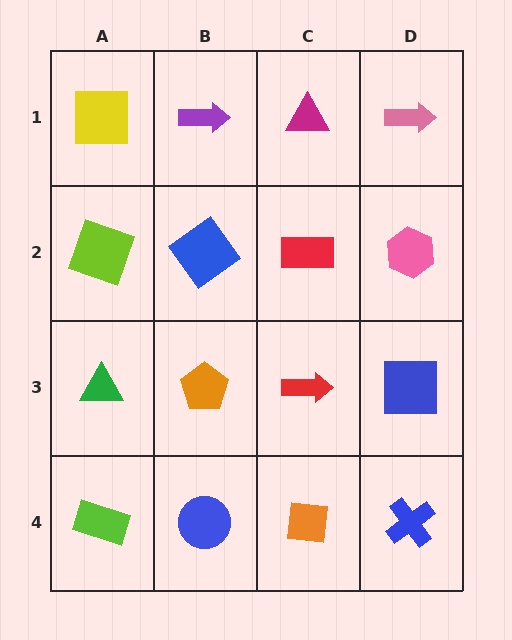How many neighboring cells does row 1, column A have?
2.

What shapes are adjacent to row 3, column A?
A lime square (row 2, column A), a lime rectangle (row 4, column A), an orange pentagon (row 3, column B).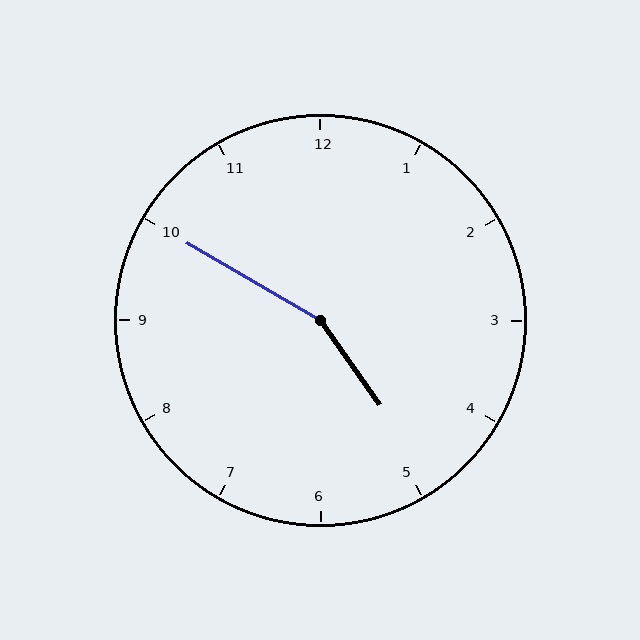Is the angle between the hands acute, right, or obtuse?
It is obtuse.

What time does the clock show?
4:50.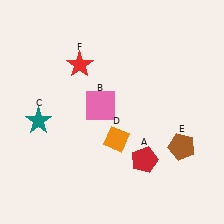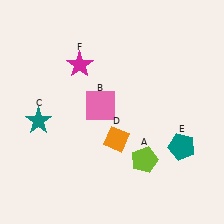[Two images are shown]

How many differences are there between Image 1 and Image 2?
There are 3 differences between the two images.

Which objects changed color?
A changed from red to lime. E changed from brown to teal. F changed from red to magenta.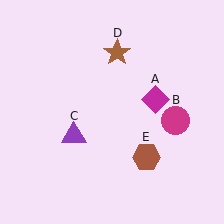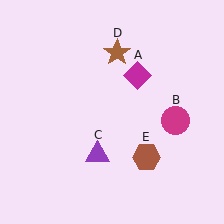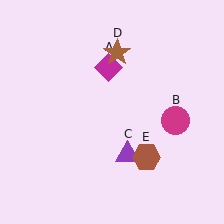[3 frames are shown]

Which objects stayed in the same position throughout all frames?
Magenta circle (object B) and brown star (object D) and brown hexagon (object E) remained stationary.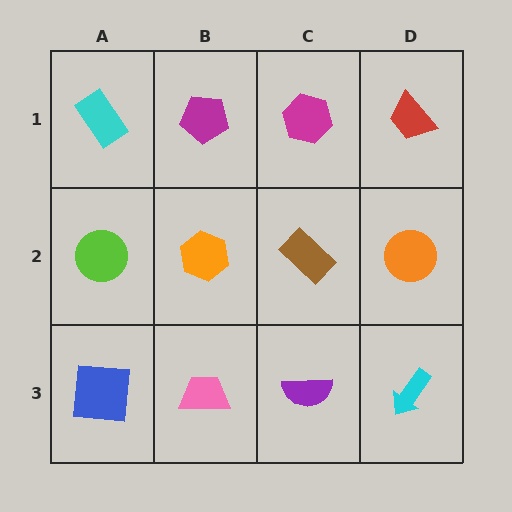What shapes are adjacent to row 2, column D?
A red trapezoid (row 1, column D), a cyan arrow (row 3, column D), a brown rectangle (row 2, column C).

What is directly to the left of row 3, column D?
A purple semicircle.